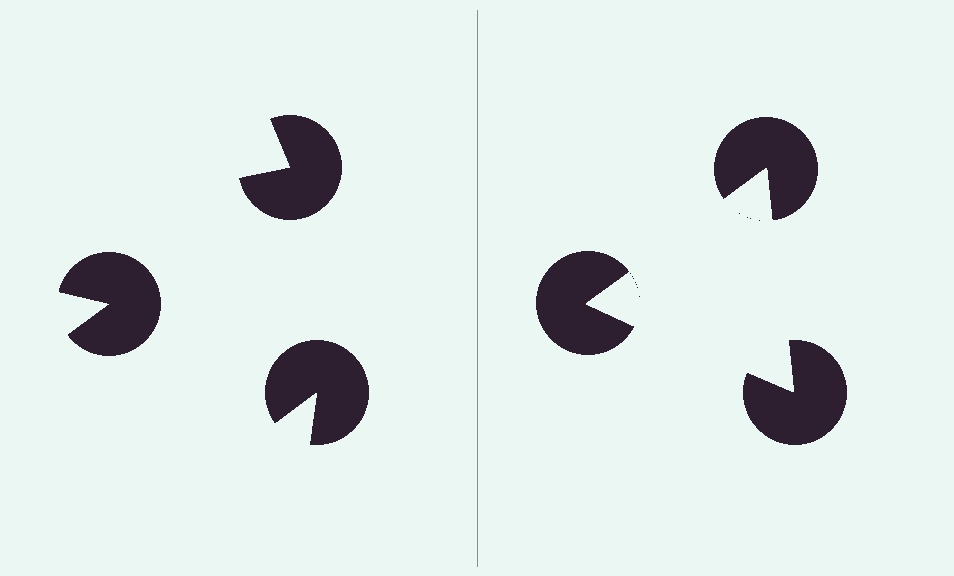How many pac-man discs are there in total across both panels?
6 — 3 on each side.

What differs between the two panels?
The pac-man discs are positioned identically on both sides; only the wedge orientations differ. On the right they align to a triangle; on the left they are misaligned.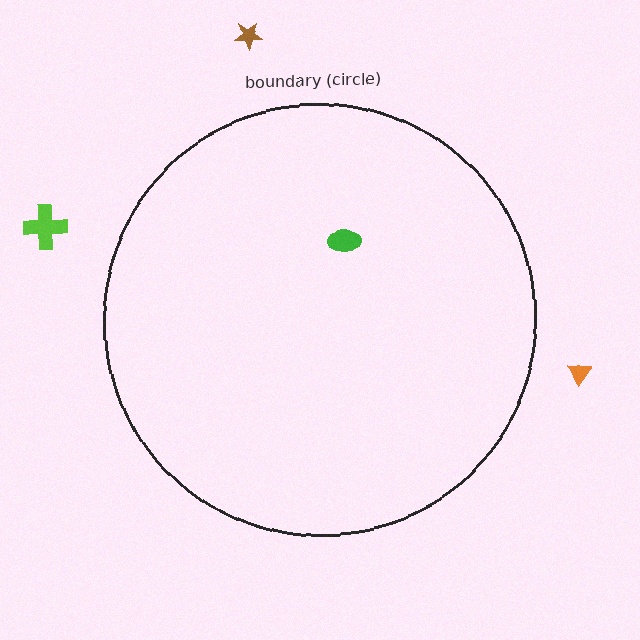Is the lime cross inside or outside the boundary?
Outside.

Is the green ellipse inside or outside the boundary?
Inside.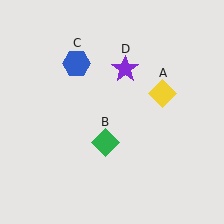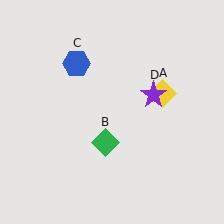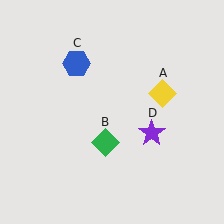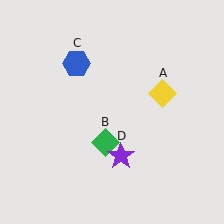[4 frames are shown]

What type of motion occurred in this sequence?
The purple star (object D) rotated clockwise around the center of the scene.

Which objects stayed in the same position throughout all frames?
Yellow diamond (object A) and green diamond (object B) and blue hexagon (object C) remained stationary.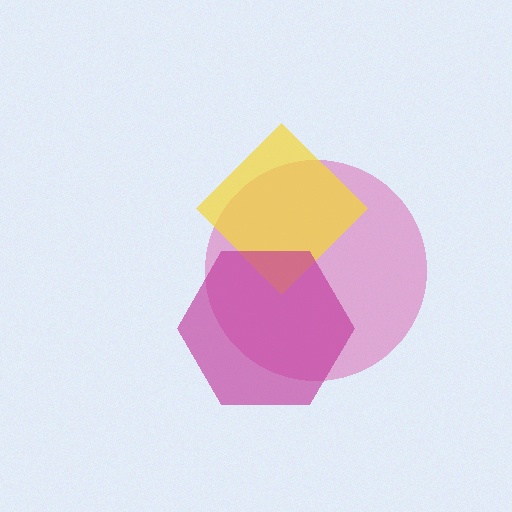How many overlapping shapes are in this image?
There are 3 overlapping shapes in the image.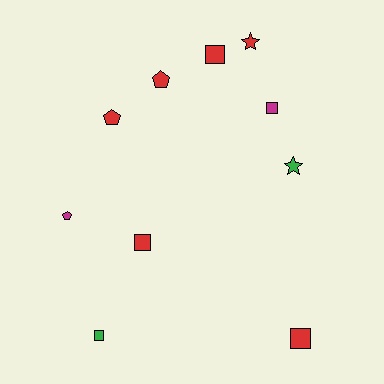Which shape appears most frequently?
Square, with 5 objects.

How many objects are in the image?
There are 10 objects.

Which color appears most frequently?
Red, with 6 objects.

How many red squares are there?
There are 3 red squares.